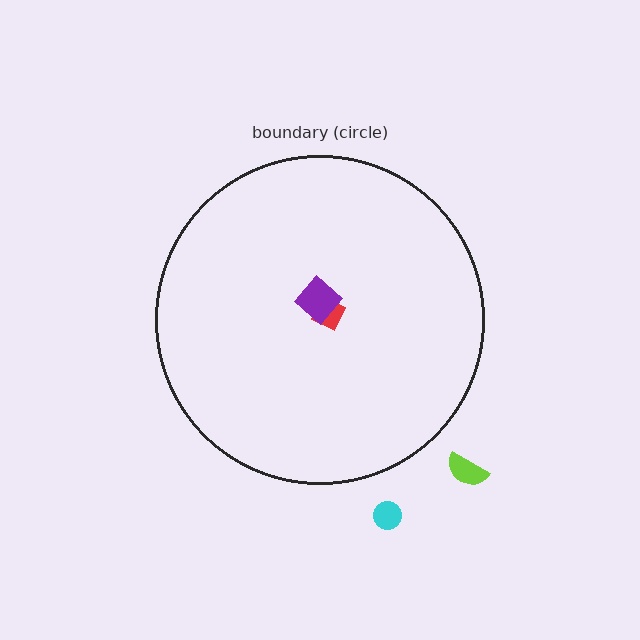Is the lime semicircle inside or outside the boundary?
Outside.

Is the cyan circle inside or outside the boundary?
Outside.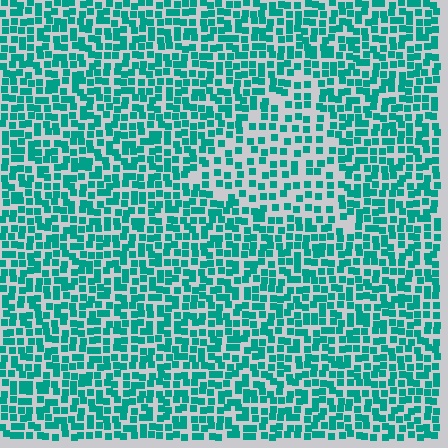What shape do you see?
I see a triangle.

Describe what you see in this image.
The image contains small teal elements arranged at two different densities. A triangle-shaped region is visible where the elements are less densely packed than the surrounding area.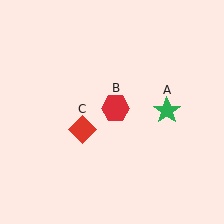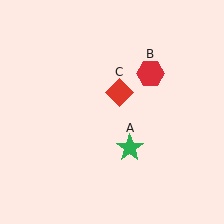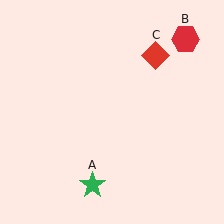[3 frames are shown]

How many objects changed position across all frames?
3 objects changed position: green star (object A), red hexagon (object B), red diamond (object C).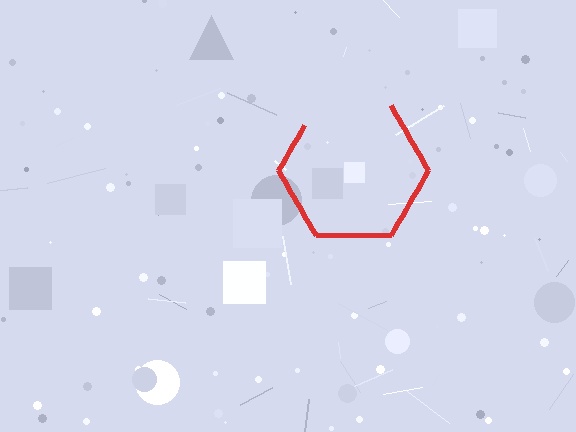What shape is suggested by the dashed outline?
The dashed outline suggests a hexagon.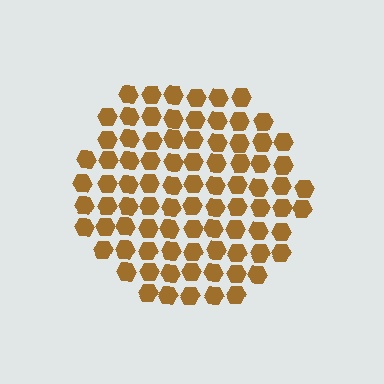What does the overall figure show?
The overall figure shows a circle.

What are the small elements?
The small elements are hexagons.